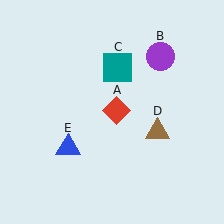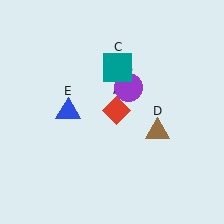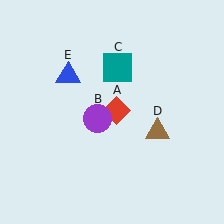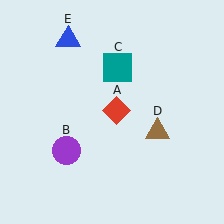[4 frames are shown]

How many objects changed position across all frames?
2 objects changed position: purple circle (object B), blue triangle (object E).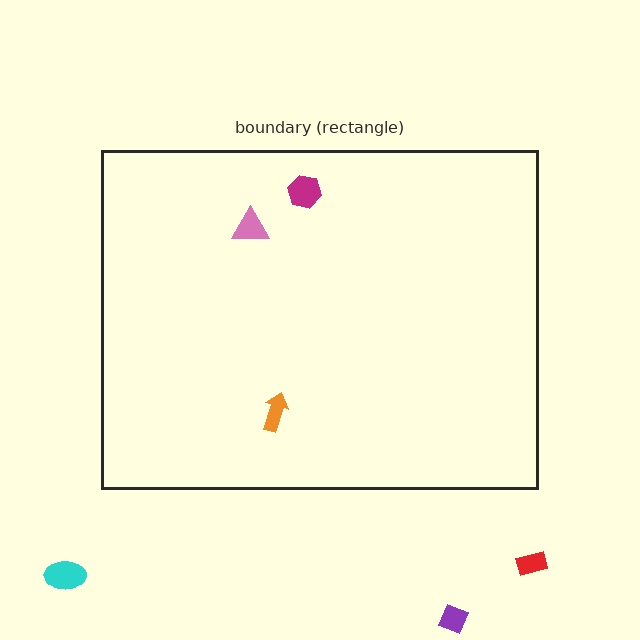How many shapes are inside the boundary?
3 inside, 3 outside.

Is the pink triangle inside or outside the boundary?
Inside.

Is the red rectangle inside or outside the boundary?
Outside.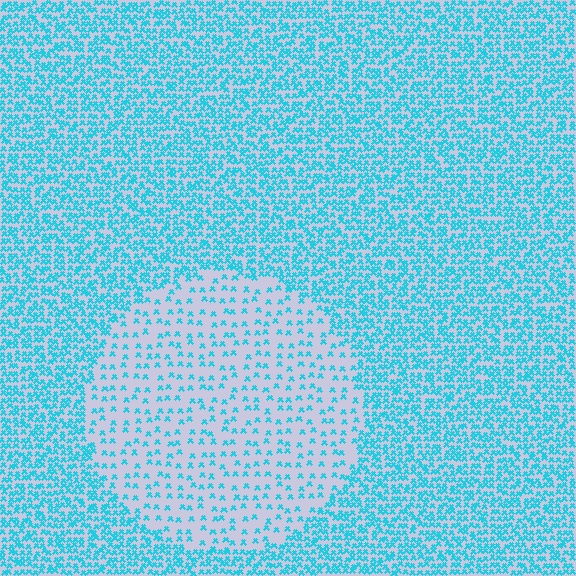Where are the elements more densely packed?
The elements are more densely packed outside the circle boundary.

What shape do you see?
I see a circle.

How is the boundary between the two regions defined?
The boundary is defined by a change in element density (approximately 2.7x ratio). All elements are the same color, size, and shape.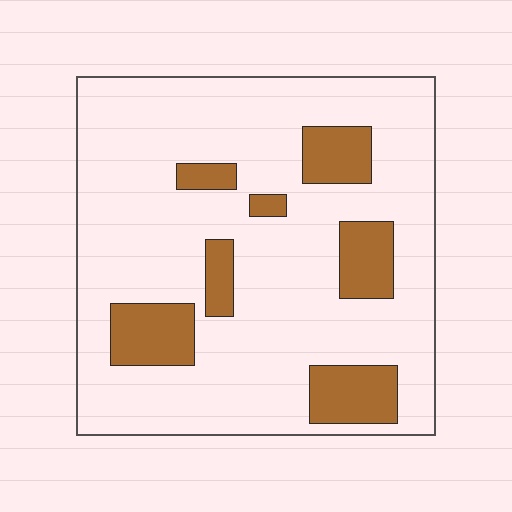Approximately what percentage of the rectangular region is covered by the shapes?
Approximately 20%.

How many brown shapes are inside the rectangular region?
7.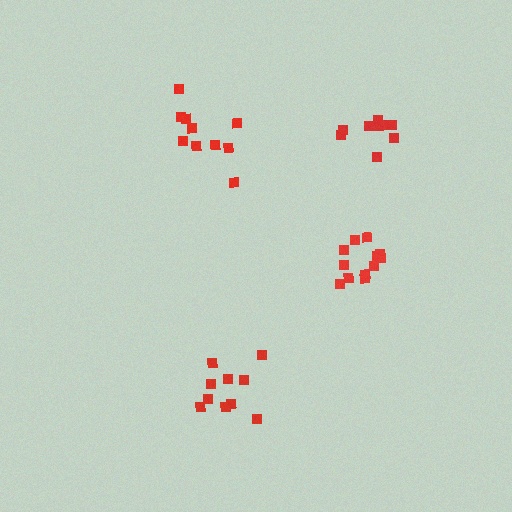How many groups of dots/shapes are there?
There are 4 groups.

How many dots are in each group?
Group 1: 10 dots, Group 2: 10 dots, Group 3: 9 dots, Group 4: 12 dots (41 total).